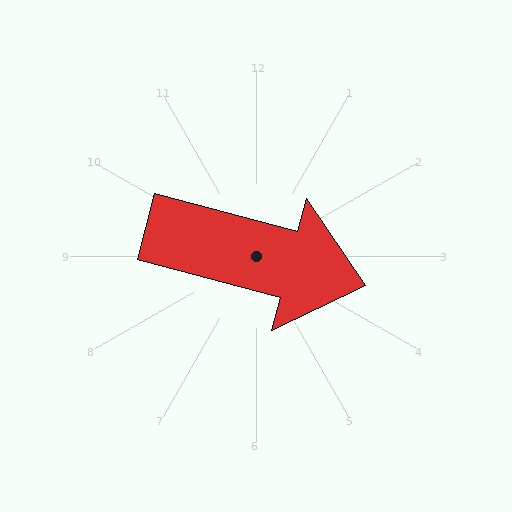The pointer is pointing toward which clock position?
Roughly 3 o'clock.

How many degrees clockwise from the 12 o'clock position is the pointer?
Approximately 105 degrees.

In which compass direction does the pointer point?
East.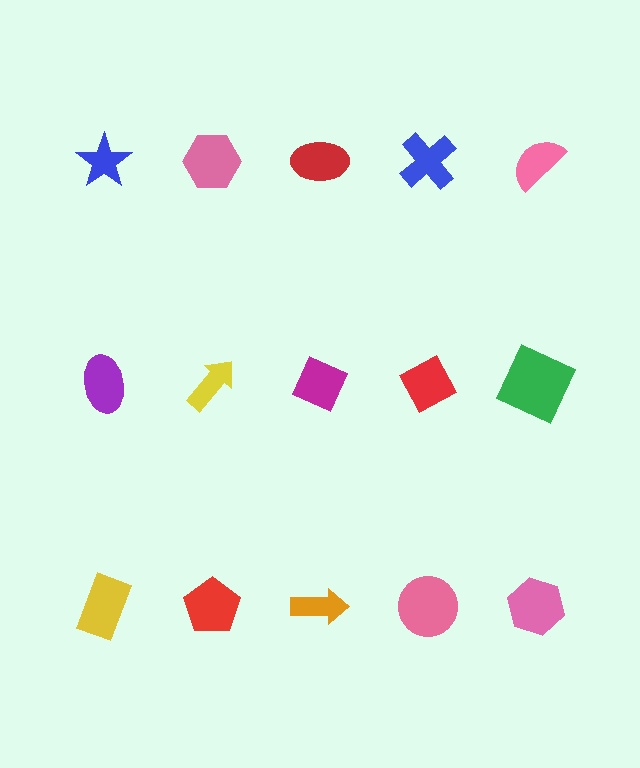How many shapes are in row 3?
5 shapes.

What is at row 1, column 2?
A pink hexagon.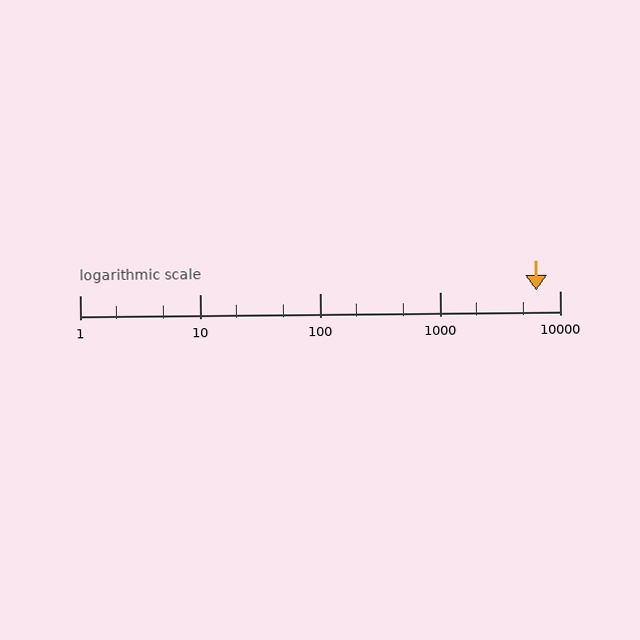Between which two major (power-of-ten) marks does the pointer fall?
The pointer is between 1000 and 10000.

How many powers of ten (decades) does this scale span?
The scale spans 4 decades, from 1 to 10000.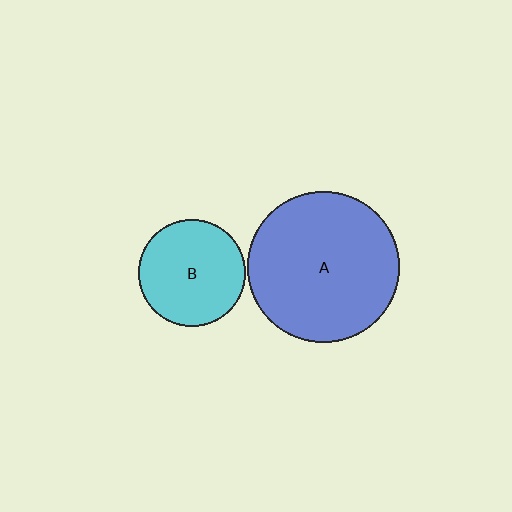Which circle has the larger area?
Circle A (blue).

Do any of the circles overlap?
No, none of the circles overlap.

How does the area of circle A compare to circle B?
Approximately 2.0 times.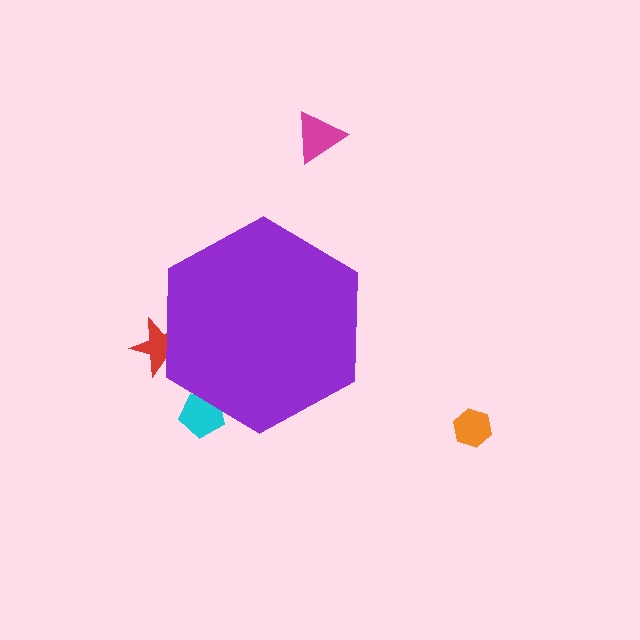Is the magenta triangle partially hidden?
No, the magenta triangle is fully visible.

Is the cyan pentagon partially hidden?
Yes, the cyan pentagon is partially hidden behind the purple hexagon.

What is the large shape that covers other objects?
A purple hexagon.